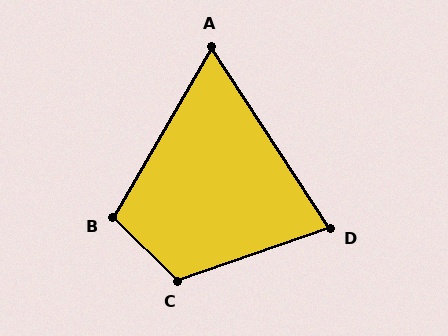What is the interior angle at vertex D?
Approximately 76 degrees (acute).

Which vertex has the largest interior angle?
C, at approximately 117 degrees.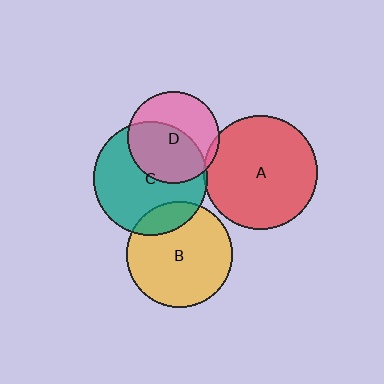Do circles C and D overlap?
Yes.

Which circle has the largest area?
Circle A (red).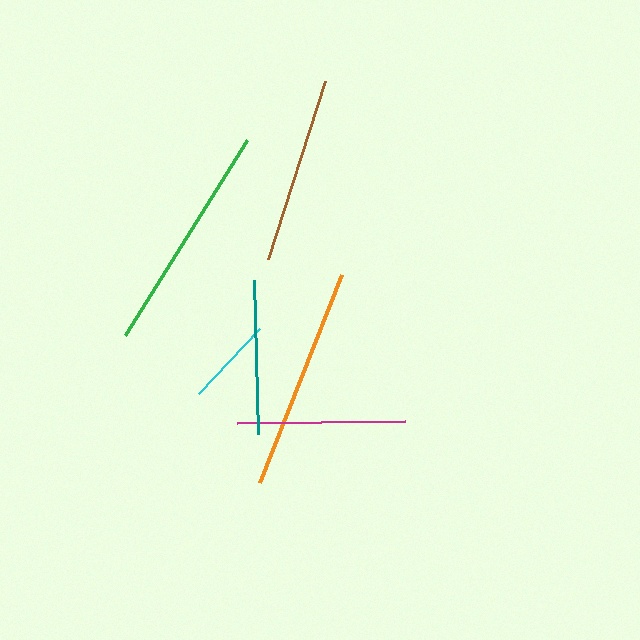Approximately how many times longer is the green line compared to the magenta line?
The green line is approximately 1.4 times the length of the magenta line.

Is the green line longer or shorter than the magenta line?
The green line is longer than the magenta line.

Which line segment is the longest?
The green line is the longest at approximately 230 pixels.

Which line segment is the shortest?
The cyan line is the shortest at approximately 89 pixels.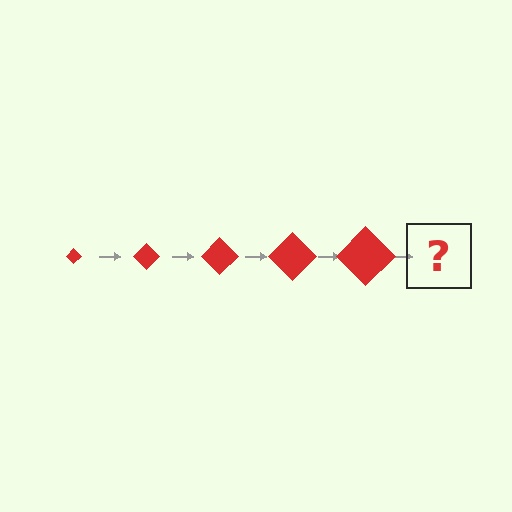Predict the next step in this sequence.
The next step is a red diamond, larger than the previous one.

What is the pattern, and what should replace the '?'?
The pattern is that the diamond gets progressively larger each step. The '?' should be a red diamond, larger than the previous one.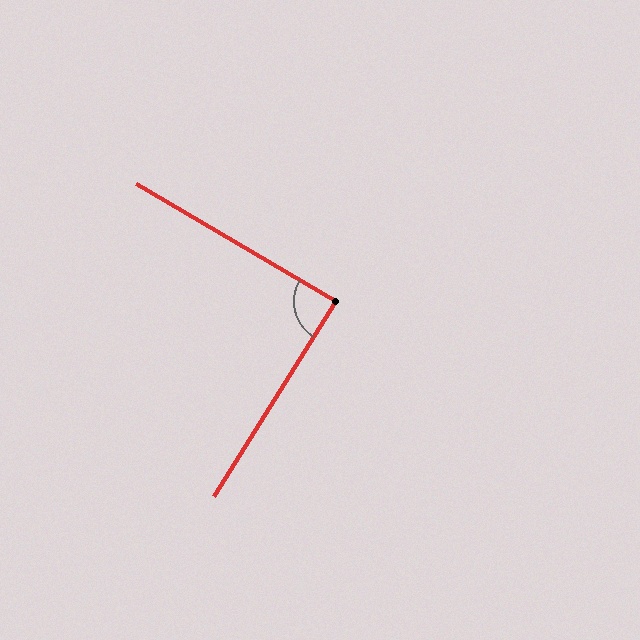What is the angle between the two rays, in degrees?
Approximately 88 degrees.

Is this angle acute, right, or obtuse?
It is approximately a right angle.